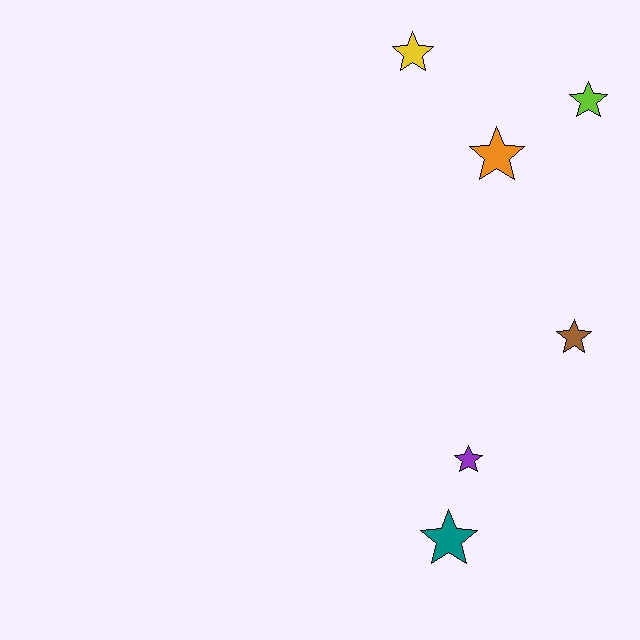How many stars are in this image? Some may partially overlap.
There are 6 stars.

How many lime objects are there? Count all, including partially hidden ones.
There is 1 lime object.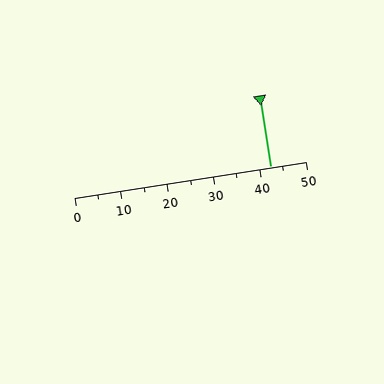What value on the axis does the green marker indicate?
The marker indicates approximately 42.5.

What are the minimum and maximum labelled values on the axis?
The axis runs from 0 to 50.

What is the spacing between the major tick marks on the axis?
The major ticks are spaced 10 apart.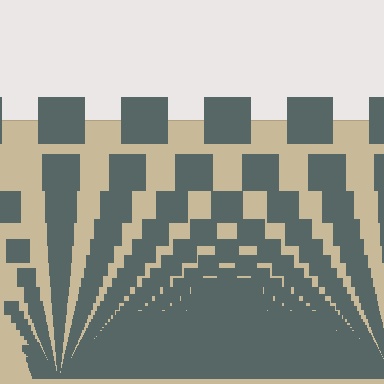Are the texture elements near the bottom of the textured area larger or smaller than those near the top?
Smaller. The gradient is inverted — elements near the bottom are smaller and denser.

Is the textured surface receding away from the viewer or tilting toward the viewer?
The surface appears to tilt toward the viewer. Texture elements get larger and sparser toward the top.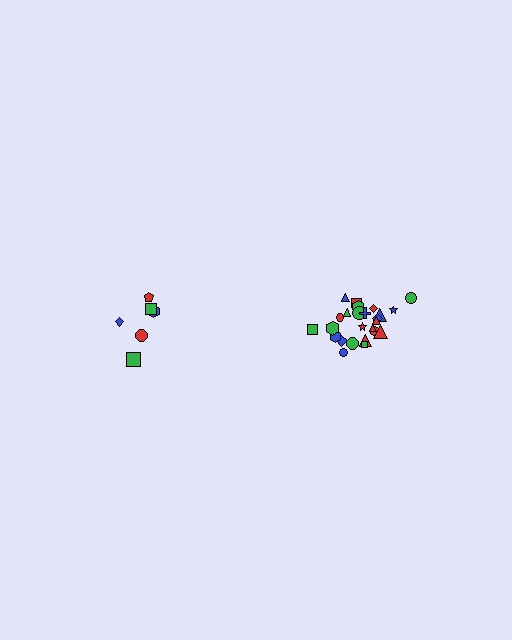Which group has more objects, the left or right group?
The right group.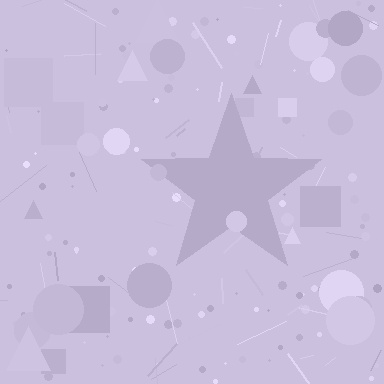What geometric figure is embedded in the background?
A star is embedded in the background.